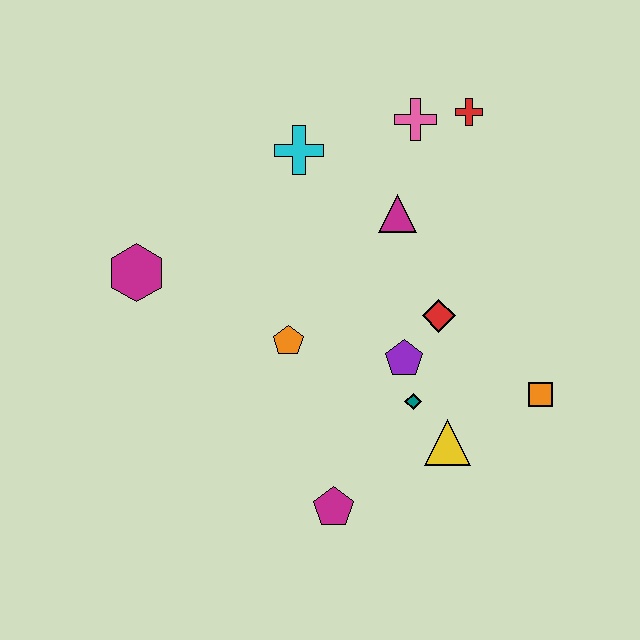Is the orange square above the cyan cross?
No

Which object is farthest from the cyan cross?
The magenta pentagon is farthest from the cyan cross.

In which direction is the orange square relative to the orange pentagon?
The orange square is to the right of the orange pentagon.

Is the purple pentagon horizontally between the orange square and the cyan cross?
Yes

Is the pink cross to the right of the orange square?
No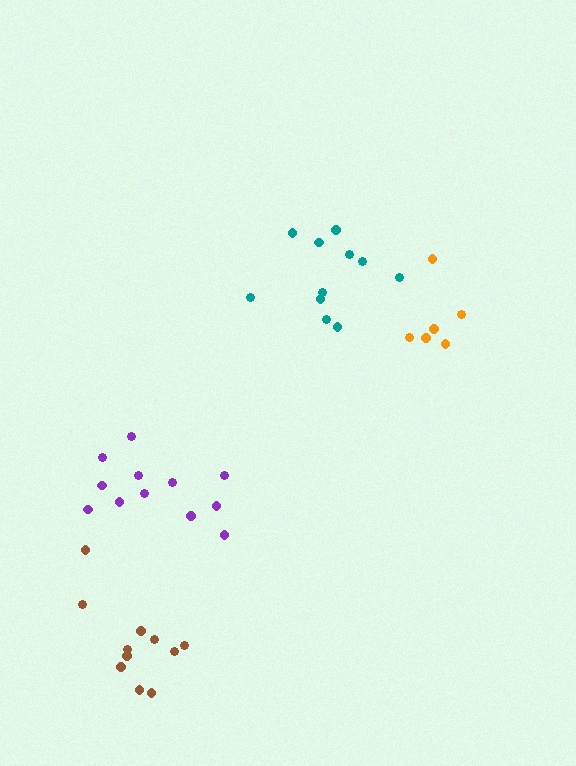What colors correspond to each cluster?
The clusters are colored: teal, purple, brown, orange.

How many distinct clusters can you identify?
There are 4 distinct clusters.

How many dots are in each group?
Group 1: 11 dots, Group 2: 12 dots, Group 3: 11 dots, Group 4: 6 dots (40 total).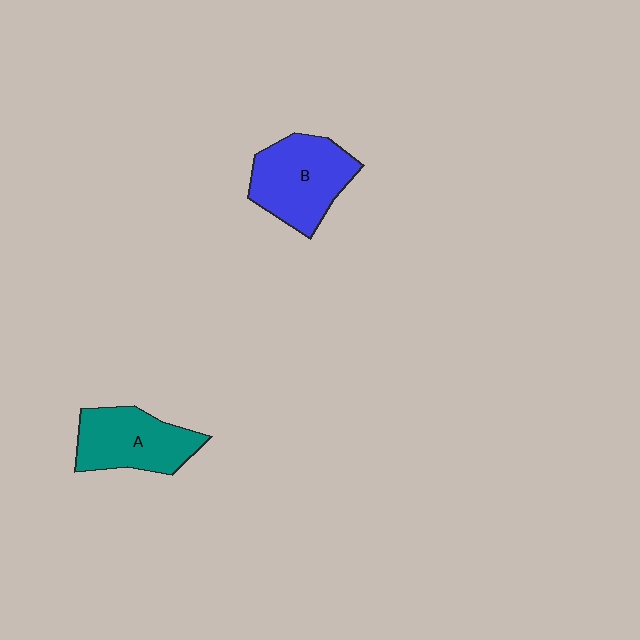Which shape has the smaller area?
Shape A (teal).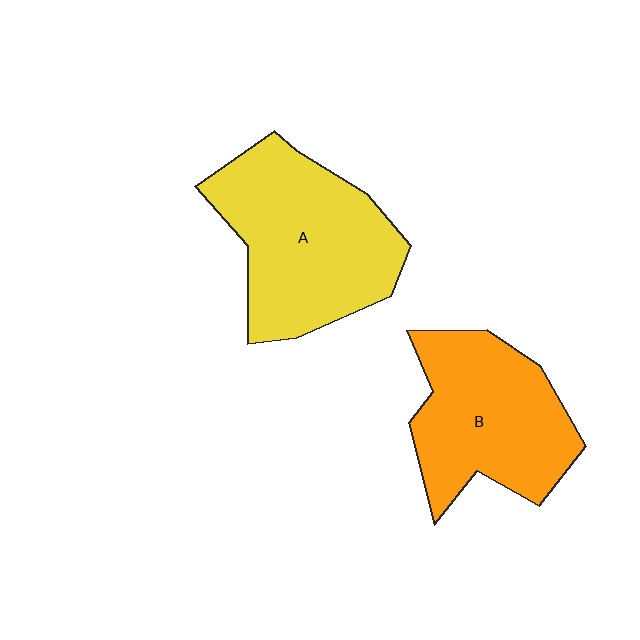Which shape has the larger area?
Shape A (yellow).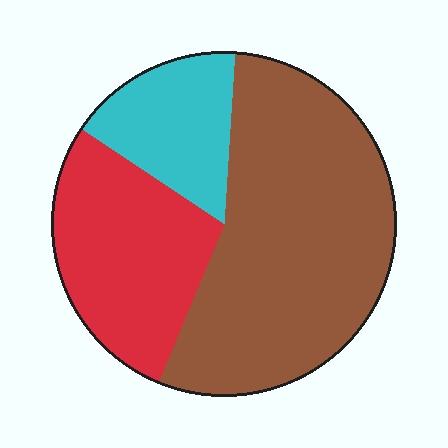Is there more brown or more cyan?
Brown.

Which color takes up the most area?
Brown, at roughly 55%.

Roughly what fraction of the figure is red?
Red covers around 30% of the figure.